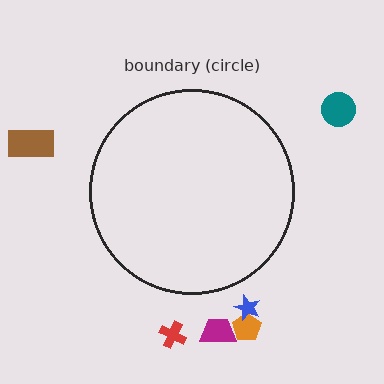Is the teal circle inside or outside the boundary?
Outside.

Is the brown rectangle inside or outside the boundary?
Outside.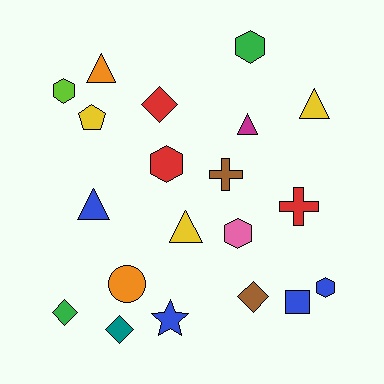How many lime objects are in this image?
There is 1 lime object.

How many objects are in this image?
There are 20 objects.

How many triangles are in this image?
There are 5 triangles.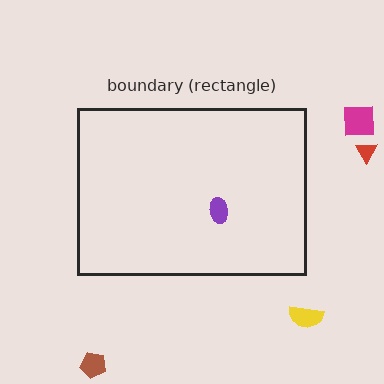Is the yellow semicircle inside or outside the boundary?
Outside.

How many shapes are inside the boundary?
1 inside, 4 outside.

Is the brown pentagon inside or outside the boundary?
Outside.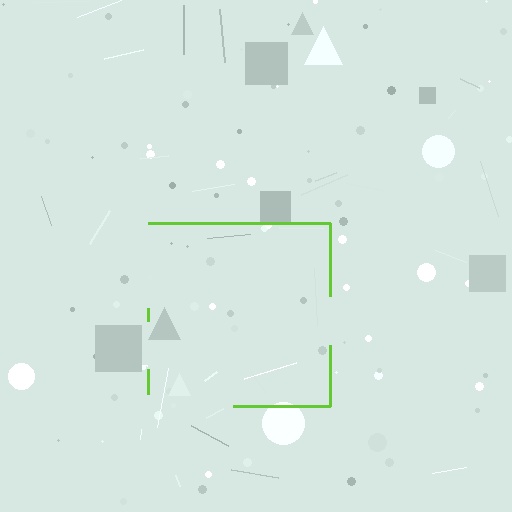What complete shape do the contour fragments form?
The contour fragments form a square.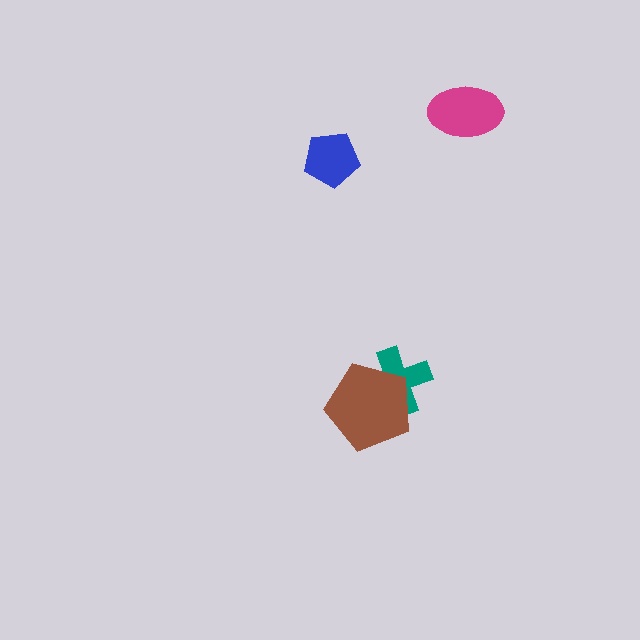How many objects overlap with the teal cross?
1 object overlaps with the teal cross.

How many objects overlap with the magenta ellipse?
0 objects overlap with the magenta ellipse.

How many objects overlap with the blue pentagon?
0 objects overlap with the blue pentagon.